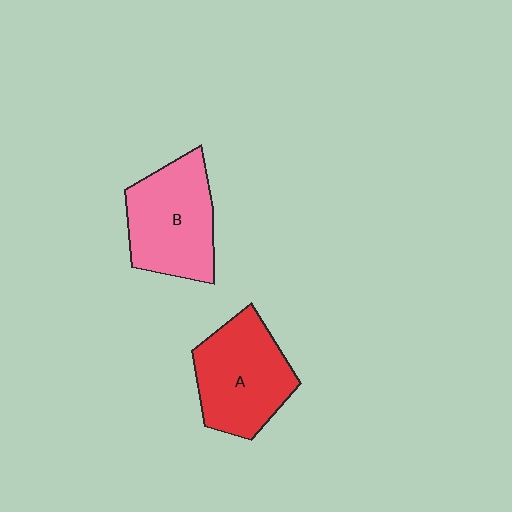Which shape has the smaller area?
Shape A (red).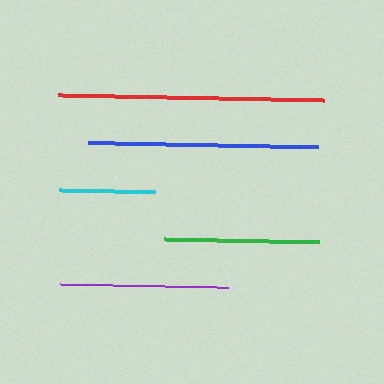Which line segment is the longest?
The red line is the longest at approximately 266 pixels.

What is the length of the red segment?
The red segment is approximately 266 pixels long.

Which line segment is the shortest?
The cyan line is the shortest at approximately 96 pixels.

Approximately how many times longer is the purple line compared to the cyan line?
The purple line is approximately 1.8 times the length of the cyan line.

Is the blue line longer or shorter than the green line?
The blue line is longer than the green line.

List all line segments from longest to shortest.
From longest to shortest: red, blue, purple, green, cyan.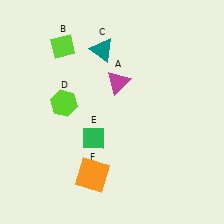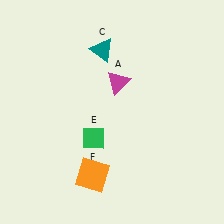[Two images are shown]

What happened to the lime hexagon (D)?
The lime hexagon (D) was removed in Image 2. It was in the top-left area of Image 1.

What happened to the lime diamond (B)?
The lime diamond (B) was removed in Image 2. It was in the top-left area of Image 1.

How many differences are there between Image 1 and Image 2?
There are 2 differences between the two images.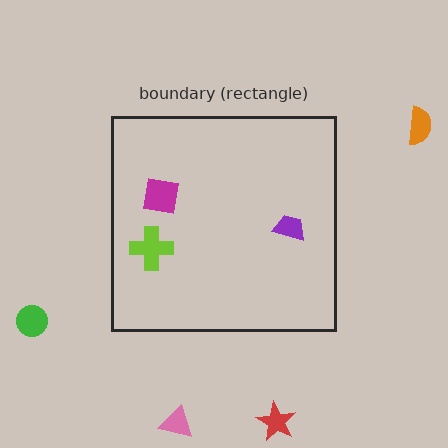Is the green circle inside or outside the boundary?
Outside.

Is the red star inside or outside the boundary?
Outside.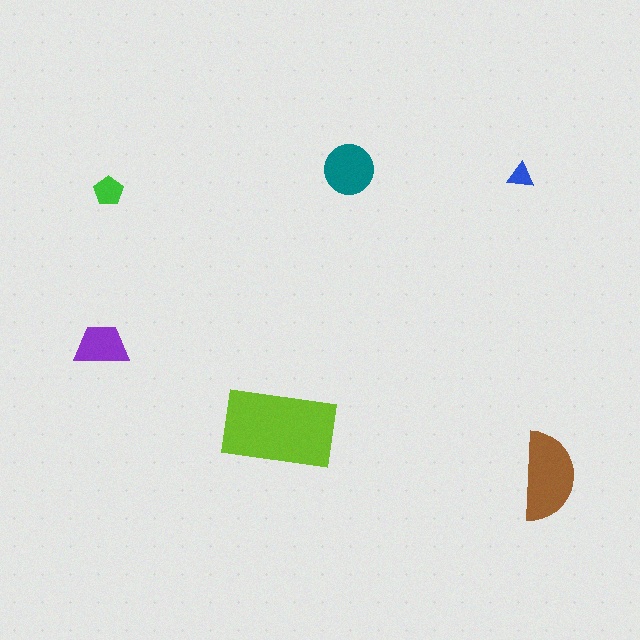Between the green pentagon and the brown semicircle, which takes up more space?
The brown semicircle.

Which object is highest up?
The teal circle is topmost.